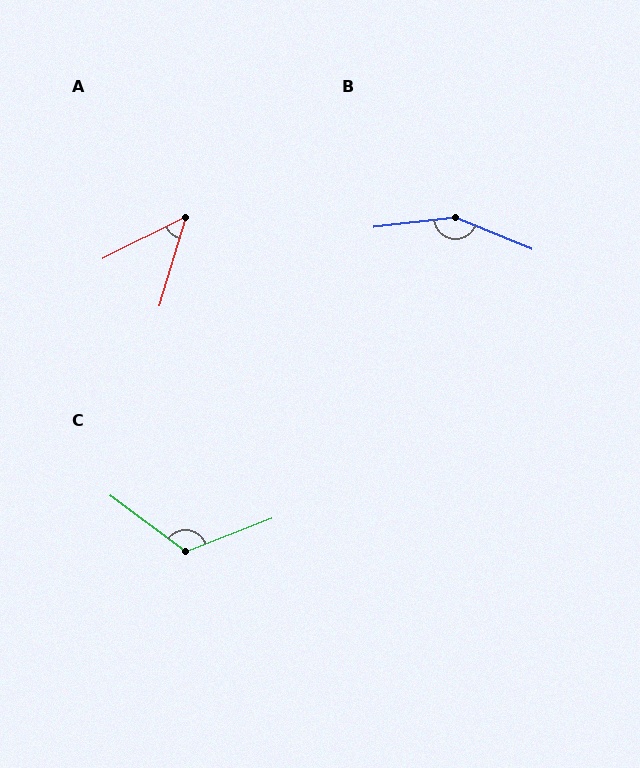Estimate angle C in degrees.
Approximately 123 degrees.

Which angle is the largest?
B, at approximately 151 degrees.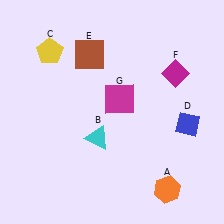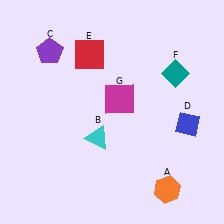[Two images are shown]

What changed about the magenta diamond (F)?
In Image 1, F is magenta. In Image 2, it changed to teal.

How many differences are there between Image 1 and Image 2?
There are 3 differences between the two images.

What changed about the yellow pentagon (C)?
In Image 1, C is yellow. In Image 2, it changed to purple.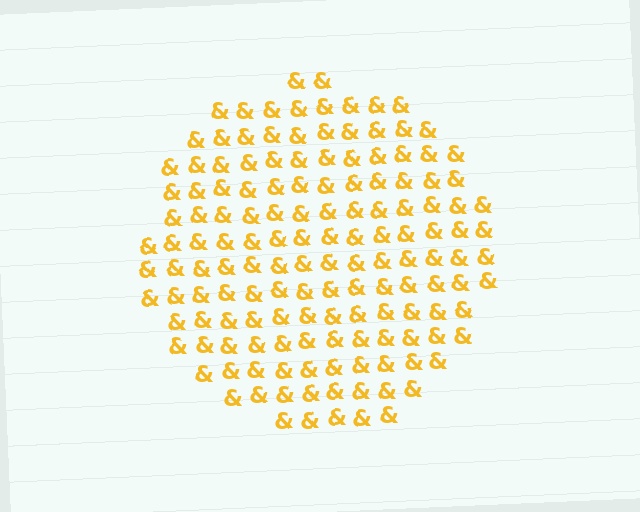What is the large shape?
The large shape is a circle.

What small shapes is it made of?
It is made of small ampersands.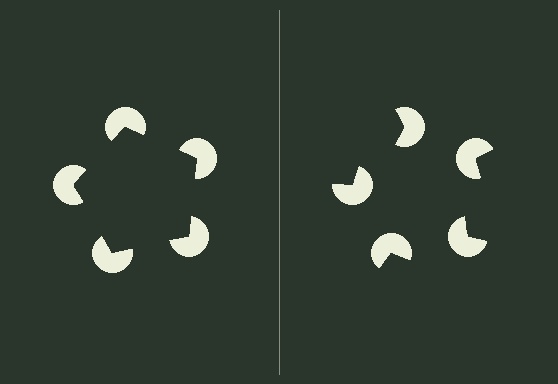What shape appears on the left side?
An illusory pentagon.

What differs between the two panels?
The pac-man discs are positioned identically on both sides; only the wedge orientations differ. On the left they align to a pentagon; on the right they are misaligned.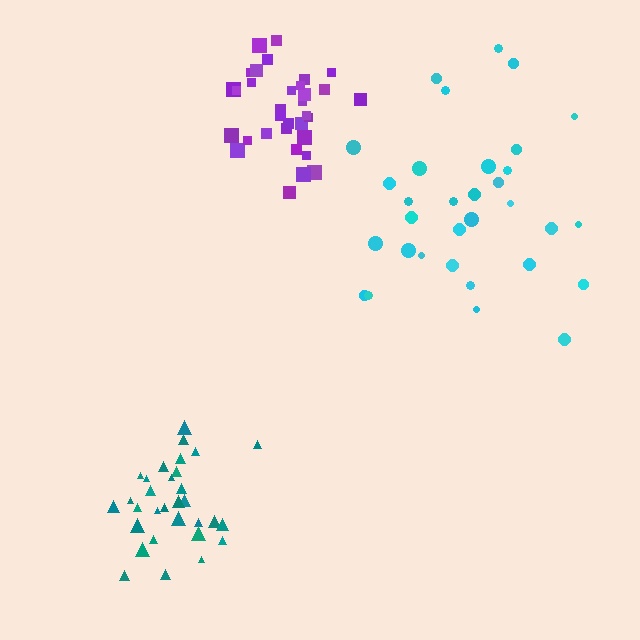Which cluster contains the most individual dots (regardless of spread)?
Purple (33).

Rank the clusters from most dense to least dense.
teal, purple, cyan.